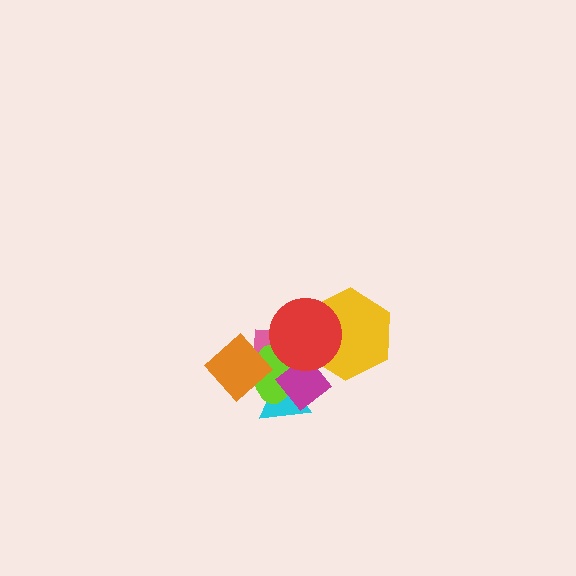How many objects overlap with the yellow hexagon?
3 objects overlap with the yellow hexagon.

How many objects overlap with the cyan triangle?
4 objects overlap with the cyan triangle.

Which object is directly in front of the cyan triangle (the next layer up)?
The pink square is directly in front of the cyan triangle.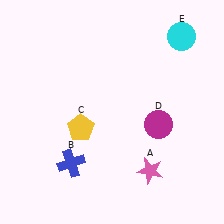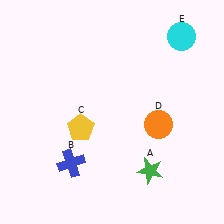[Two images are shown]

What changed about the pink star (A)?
In Image 1, A is pink. In Image 2, it changed to green.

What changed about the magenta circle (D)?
In Image 1, D is magenta. In Image 2, it changed to orange.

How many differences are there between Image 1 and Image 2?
There are 2 differences between the two images.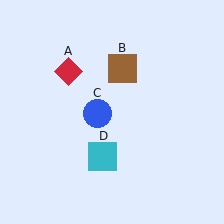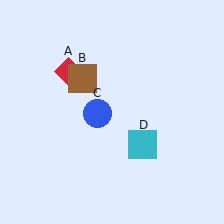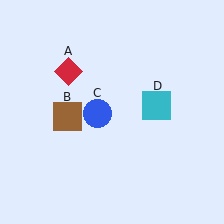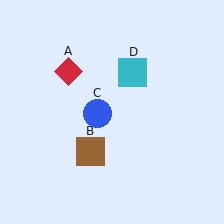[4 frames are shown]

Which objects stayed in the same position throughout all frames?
Red diamond (object A) and blue circle (object C) remained stationary.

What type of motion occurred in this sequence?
The brown square (object B), cyan square (object D) rotated counterclockwise around the center of the scene.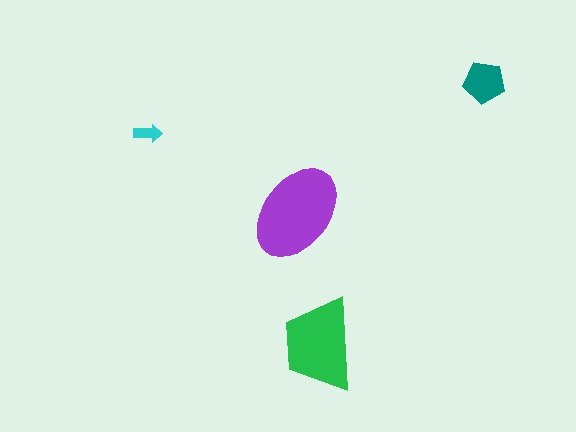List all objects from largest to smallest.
The purple ellipse, the green trapezoid, the teal pentagon, the cyan arrow.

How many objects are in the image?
There are 4 objects in the image.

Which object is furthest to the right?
The teal pentagon is rightmost.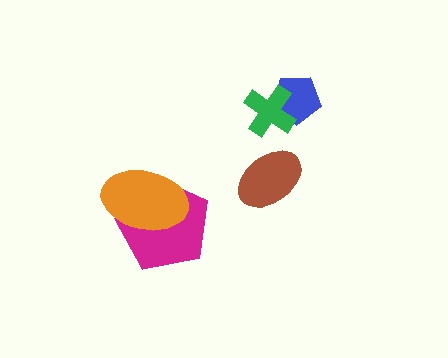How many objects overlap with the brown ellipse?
0 objects overlap with the brown ellipse.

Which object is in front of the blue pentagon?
The green cross is in front of the blue pentagon.